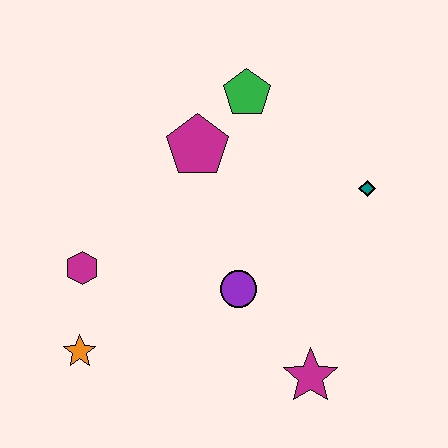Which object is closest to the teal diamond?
The green pentagon is closest to the teal diamond.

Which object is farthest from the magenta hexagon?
The teal diamond is farthest from the magenta hexagon.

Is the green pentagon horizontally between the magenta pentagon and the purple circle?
No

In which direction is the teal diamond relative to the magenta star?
The teal diamond is above the magenta star.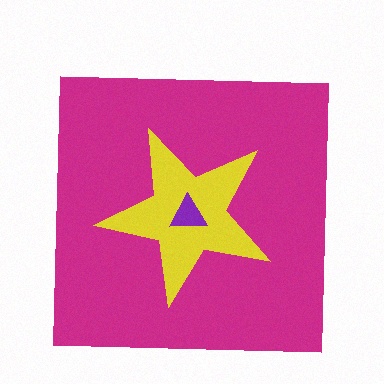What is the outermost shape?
The magenta square.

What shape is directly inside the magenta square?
The yellow star.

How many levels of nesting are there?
3.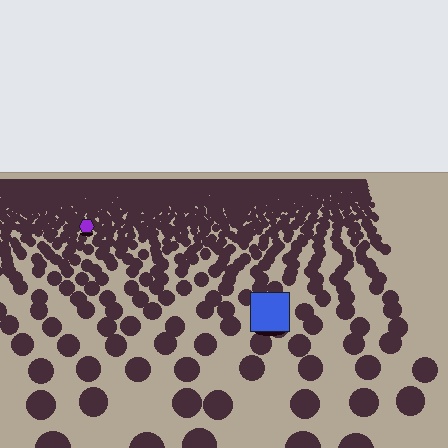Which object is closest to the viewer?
The blue square is closest. The texture marks near it are larger and more spread out.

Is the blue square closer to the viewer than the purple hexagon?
Yes. The blue square is closer — you can tell from the texture gradient: the ground texture is coarser near it.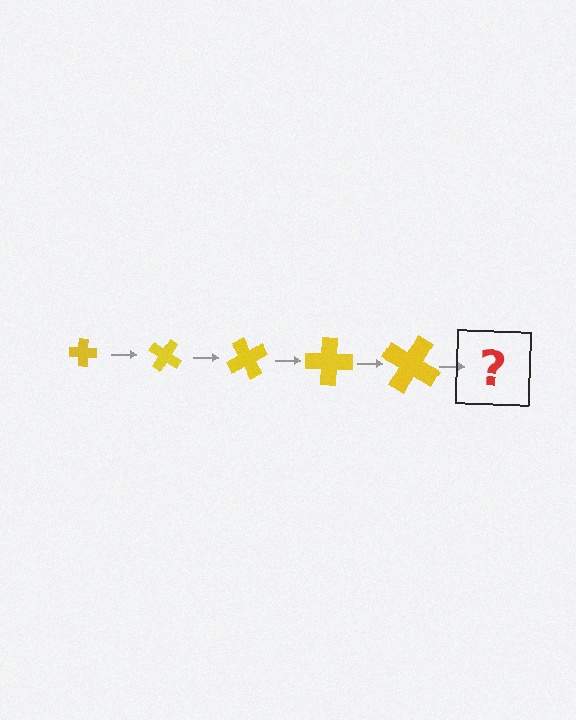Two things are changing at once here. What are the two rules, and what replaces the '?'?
The two rules are that the cross grows larger each step and it rotates 30 degrees each step. The '?' should be a cross, larger than the previous one and rotated 150 degrees from the start.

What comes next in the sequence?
The next element should be a cross, larger than the previous one and rotated 150 degrees from the start.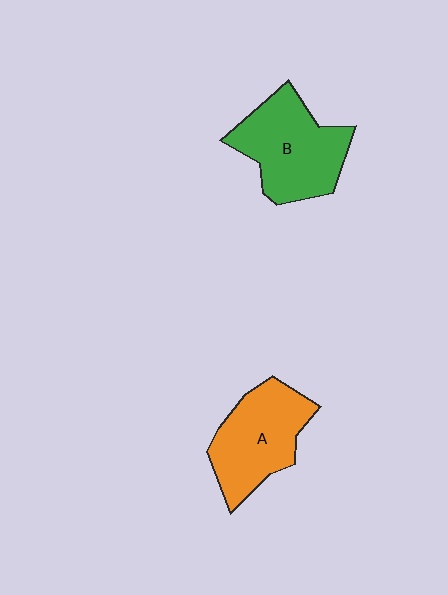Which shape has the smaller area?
Shape A (orange).